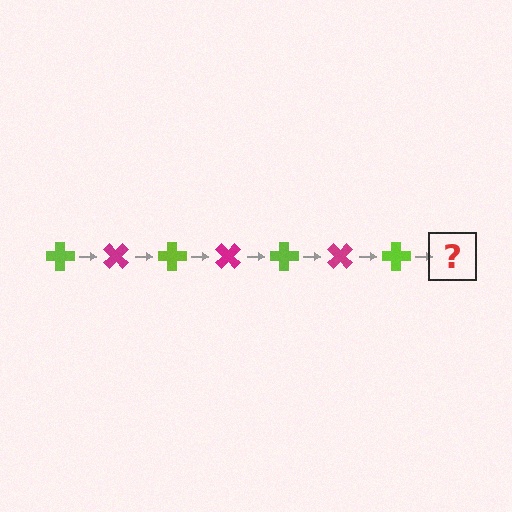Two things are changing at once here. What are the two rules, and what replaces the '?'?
The two rules are that it rotates 45 degrees each step and the color cycles through lime and magenta. The '?' should be a magenta cross, rotated 315 degrees from the start.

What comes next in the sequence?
The next element should be a magenta cross, rotated 315 degrees from the start.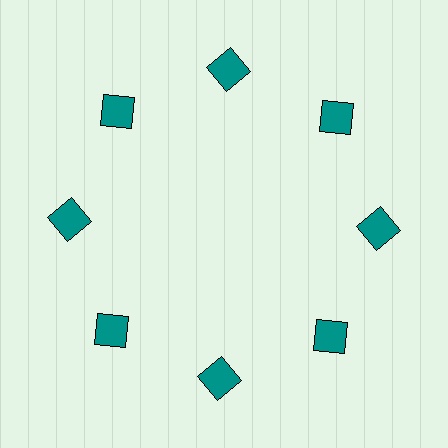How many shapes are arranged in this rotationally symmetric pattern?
There are 8 shapes, arranged in 8 groups of 1.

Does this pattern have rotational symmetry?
Yes, this pattern has 8-fold rotational symmetry. It looks the same after rotating 45 degrees around the center.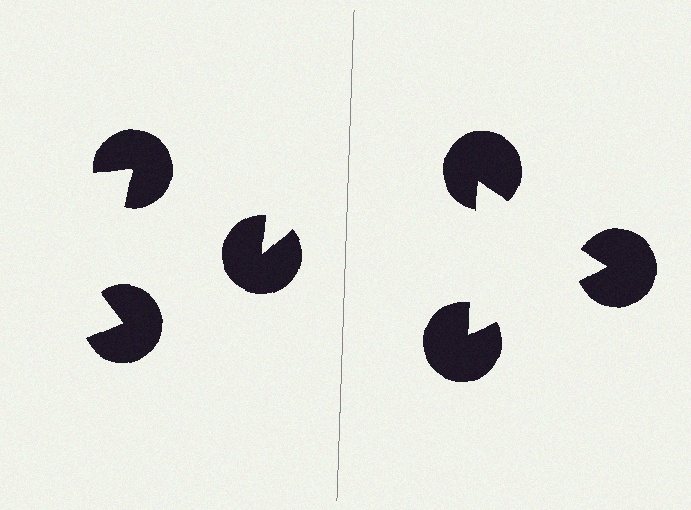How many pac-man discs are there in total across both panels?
6 — 3 on each side.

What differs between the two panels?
The pac-man discs are positioned identically on both sides; only the wedge orientations differ. On the right they align to a triangle; on the left they are misaligned.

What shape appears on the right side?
An illusory triangle.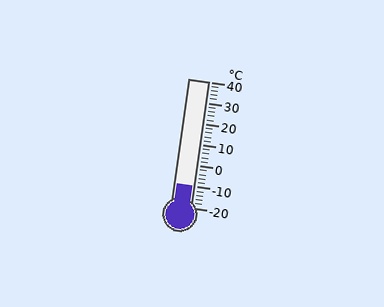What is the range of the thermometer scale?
The thermometer scale ranges from -20°C to 40°C.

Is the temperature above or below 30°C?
The temperature is below 30°C.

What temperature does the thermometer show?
The thermometer shows approximately -10°C.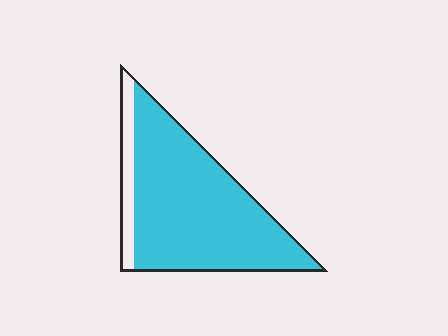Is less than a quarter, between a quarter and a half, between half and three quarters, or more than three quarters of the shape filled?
More than three quarters.